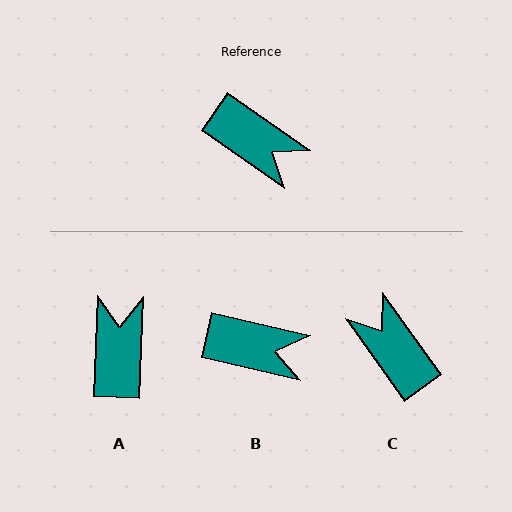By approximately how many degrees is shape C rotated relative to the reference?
Approximately 161 degrees counter-clockwise.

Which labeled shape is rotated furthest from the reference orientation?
C, about 161 degrees away.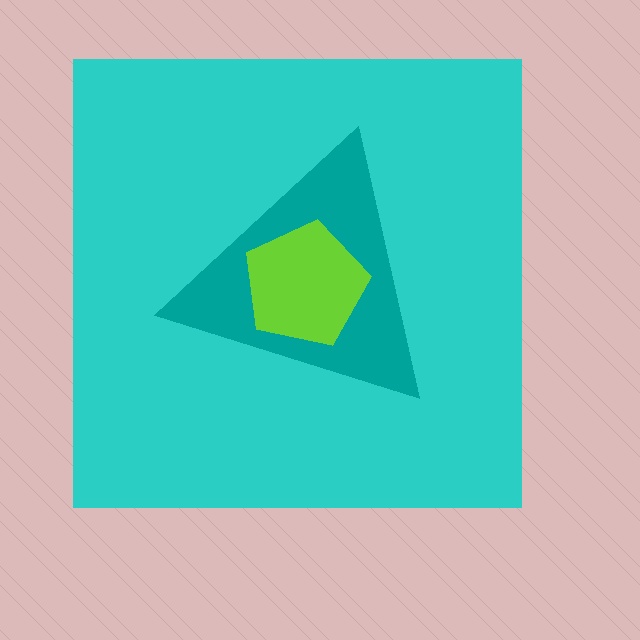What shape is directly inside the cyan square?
The teal triangle.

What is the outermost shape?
The cyan square.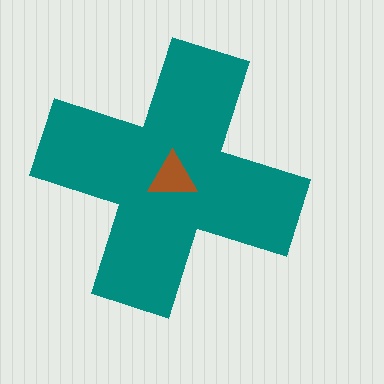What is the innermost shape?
The brown triangle.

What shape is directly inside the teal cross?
The brown triangle.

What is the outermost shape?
The teal cross.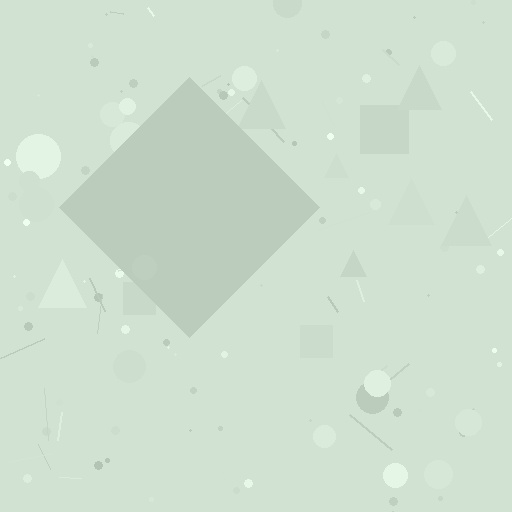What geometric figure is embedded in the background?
A diamond is embedded in the background.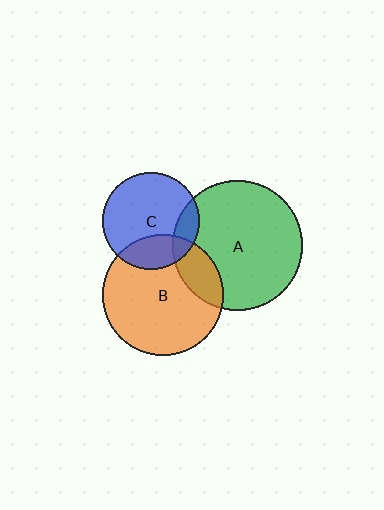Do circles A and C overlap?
Yes.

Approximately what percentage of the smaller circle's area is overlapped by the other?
Approximately 15%.